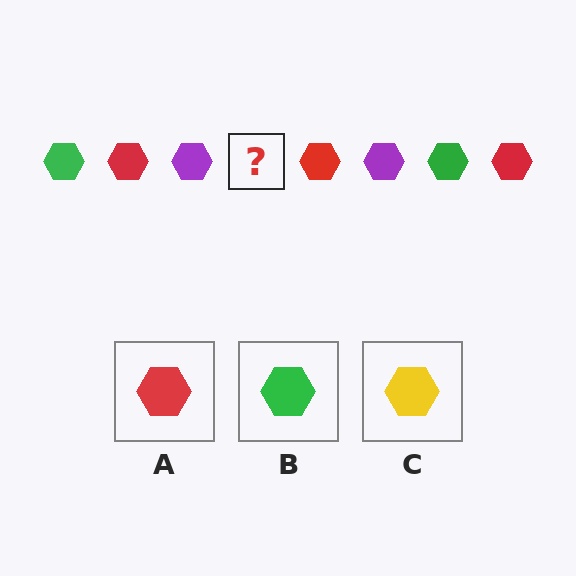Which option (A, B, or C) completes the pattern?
B.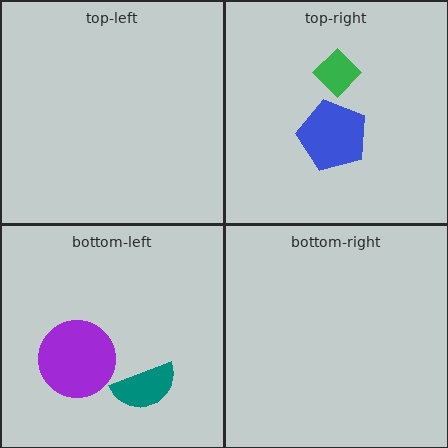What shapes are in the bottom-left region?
The teal semicircle, the purple circle.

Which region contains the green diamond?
The top-right region.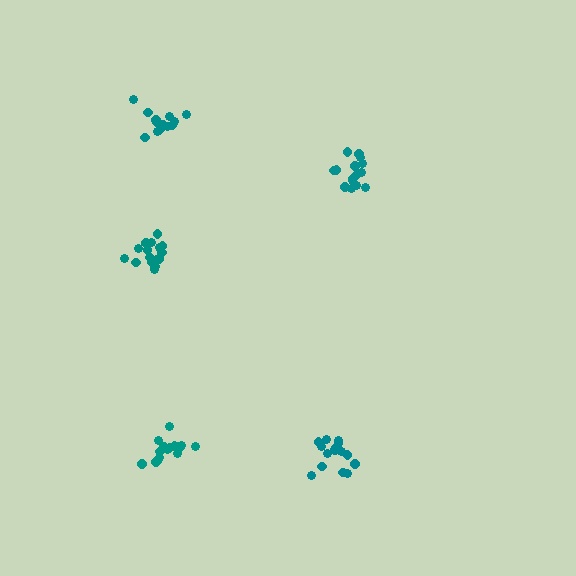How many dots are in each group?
Group 1: 15 dots, Group 2: 16 dots, Group 3: 14 dots, Group 4: 16 dots, Group 5: 16 dots (77 total).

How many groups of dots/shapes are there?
There are 5 groups.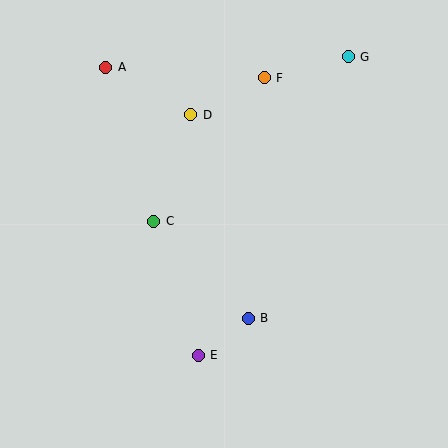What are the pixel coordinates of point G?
Point G is at (348, 57).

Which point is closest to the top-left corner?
Point A is closest to the top-left corner.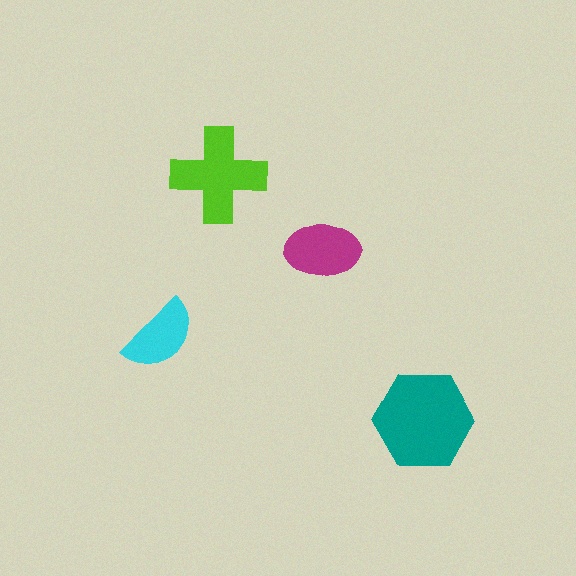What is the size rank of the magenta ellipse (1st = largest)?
3rd.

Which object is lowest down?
The teal hexagon is bottommost.